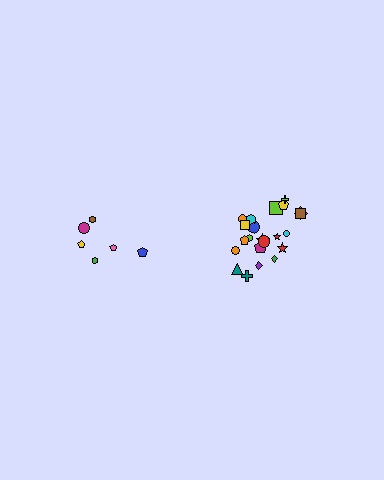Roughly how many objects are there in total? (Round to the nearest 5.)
Roughly 30 objects in total.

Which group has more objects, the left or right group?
The right group.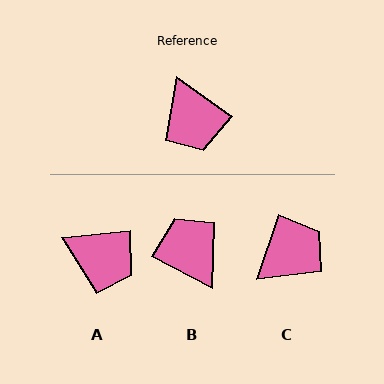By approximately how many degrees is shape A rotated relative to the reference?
Approximately 41 degrees counter-clockwise.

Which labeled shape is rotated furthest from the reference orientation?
B, about 172 degrees away.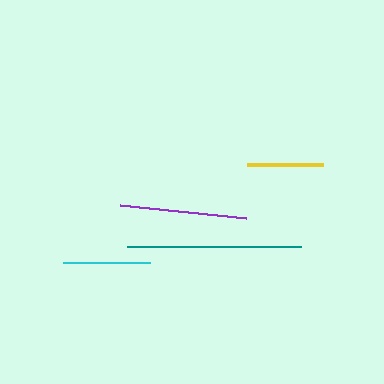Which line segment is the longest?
The teal line is the longest at approximately 174 pixels.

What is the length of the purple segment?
The purple segment is approximately 127 pixels long.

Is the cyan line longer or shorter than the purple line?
The purple line is longer than the cyan line.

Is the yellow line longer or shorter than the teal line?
The teal line is longer than the yellow line.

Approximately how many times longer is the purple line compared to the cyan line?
The purple line is approximately 1.5 times the length of the cyan line.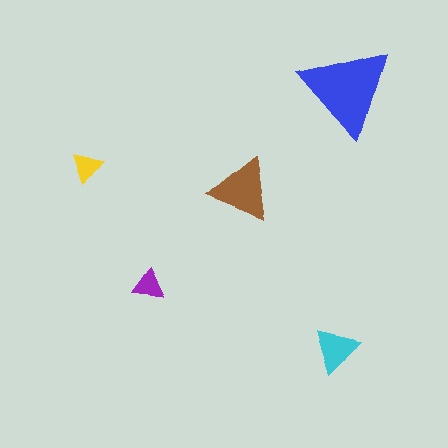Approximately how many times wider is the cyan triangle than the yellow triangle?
About 1.5 times wider.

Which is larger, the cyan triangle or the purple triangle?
The cyan one.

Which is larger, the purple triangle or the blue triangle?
The blue one.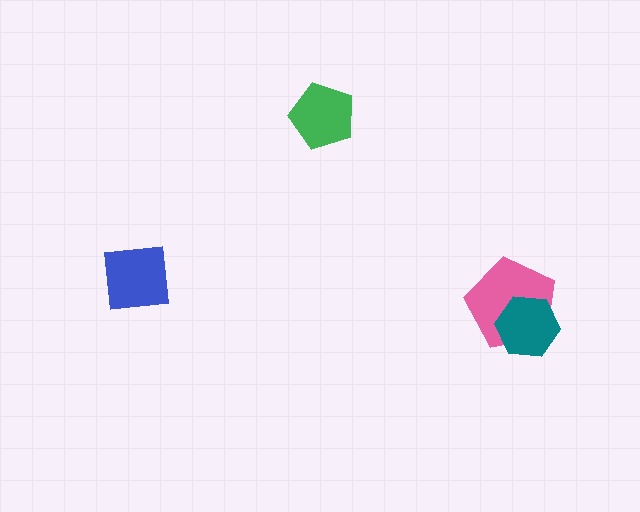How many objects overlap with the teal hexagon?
1 object overlaps with the teal hexagon.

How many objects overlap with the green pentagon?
0 objects overlap with the green pentagon.